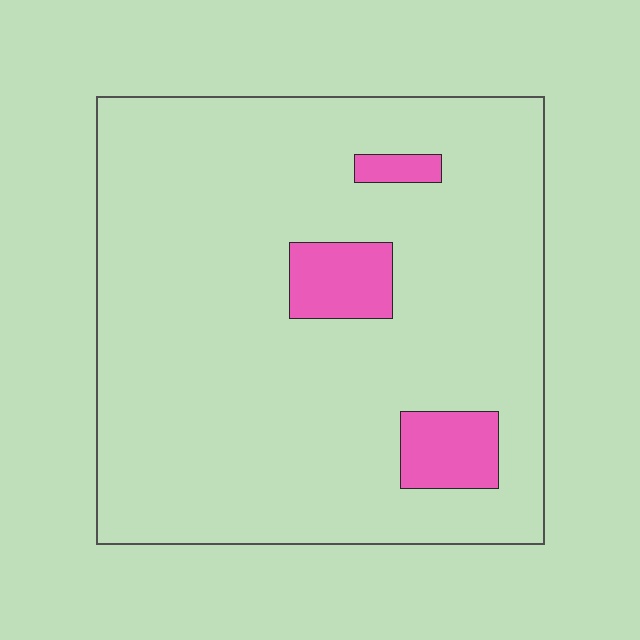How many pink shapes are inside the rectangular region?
3.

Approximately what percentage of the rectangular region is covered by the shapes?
Approximately 10%.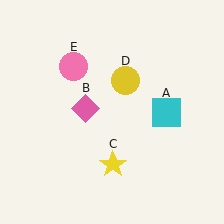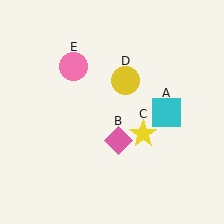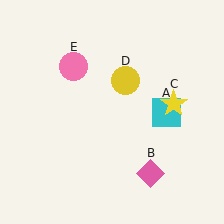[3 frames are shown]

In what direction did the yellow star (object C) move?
The yellow star (object C) moved up and to the right.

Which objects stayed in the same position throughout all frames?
Cyan square (object A) and yellow circle (object D) and pink circle (object E) remained stationary.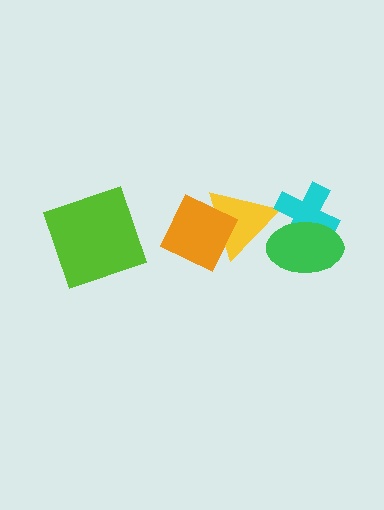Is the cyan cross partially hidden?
Yes, it is partially covered by another shape.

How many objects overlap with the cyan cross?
1 object overlaps with the cyan cross.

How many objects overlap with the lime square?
0 objects overlap with the lime square.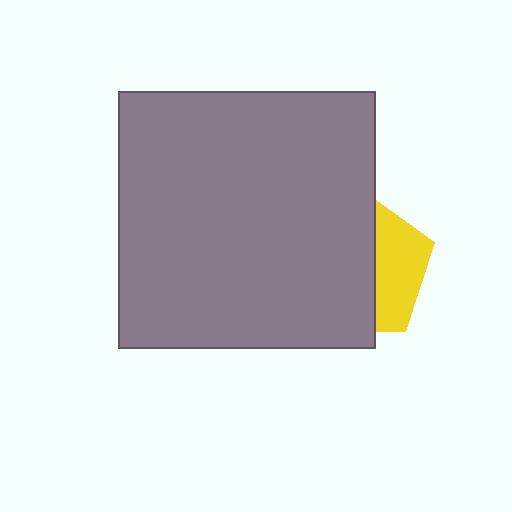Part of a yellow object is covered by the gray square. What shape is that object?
It is a pentagon.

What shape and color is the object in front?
The object in front is a gray square.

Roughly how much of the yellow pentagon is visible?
A small part of it is visible (roughly 35%).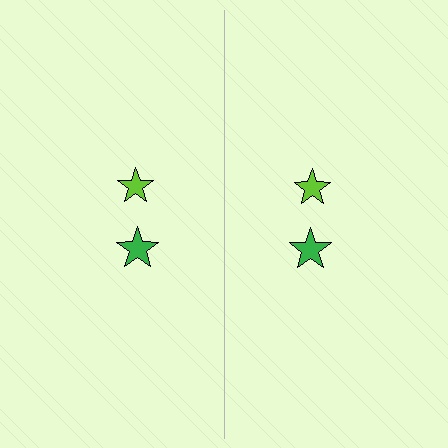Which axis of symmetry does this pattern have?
The pattern has a vertical axis of symmetry running through the center of the image.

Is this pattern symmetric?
Yes, this pattern has bilateral (reflection) symmetry.